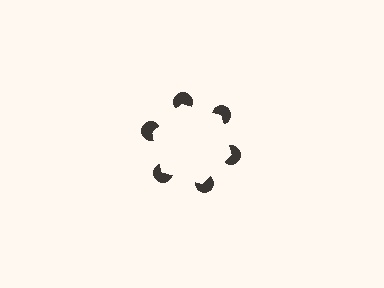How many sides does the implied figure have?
6 sides.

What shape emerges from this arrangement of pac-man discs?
An illusory hexagon — its edges are inferred from the aligned wedge cuts in the pac-man discs, not physically drawn.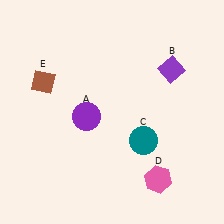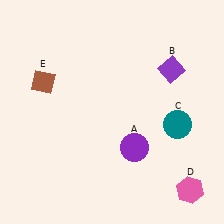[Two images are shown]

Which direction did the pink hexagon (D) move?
The pink hexagon (D) moved right.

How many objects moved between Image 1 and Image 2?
3 objects moved between the two images.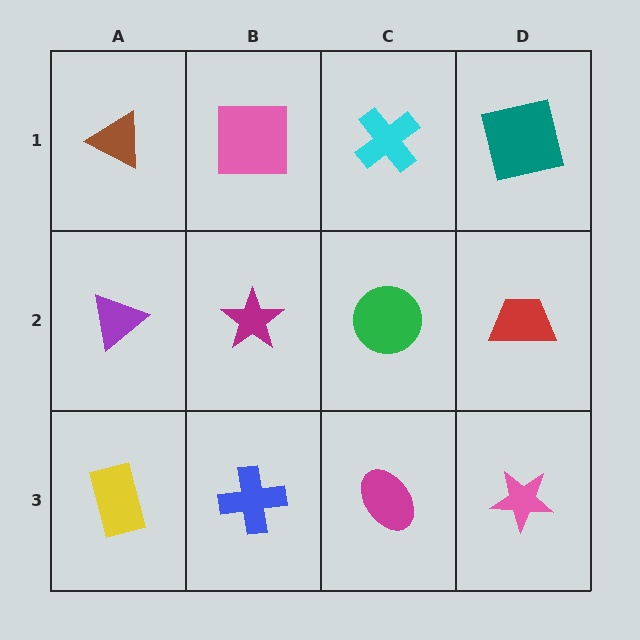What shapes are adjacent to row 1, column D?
A red trapezoid (row 2, column D), a cyan cross (row 1, column C).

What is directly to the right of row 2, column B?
A green circle.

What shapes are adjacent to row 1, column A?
A purple triangle (row 2, column A), a pink square (row 1, column B).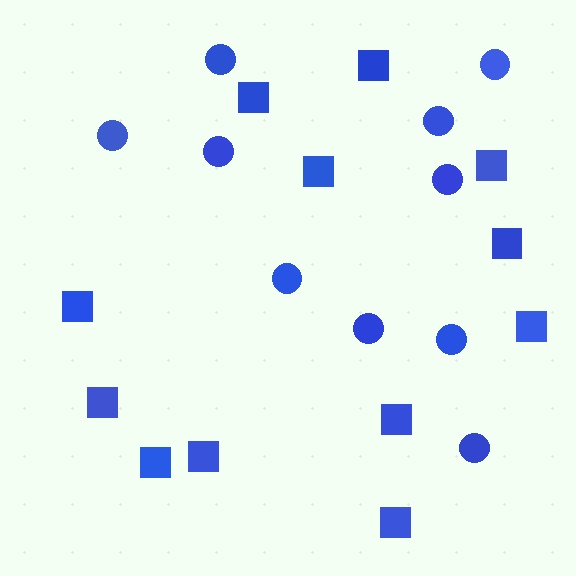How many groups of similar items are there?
There are 2 groups: one group of squares (12) and one group of circles (10).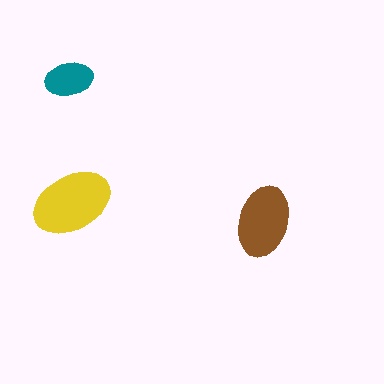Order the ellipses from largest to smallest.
the yellow one, the brown one, the teal one.